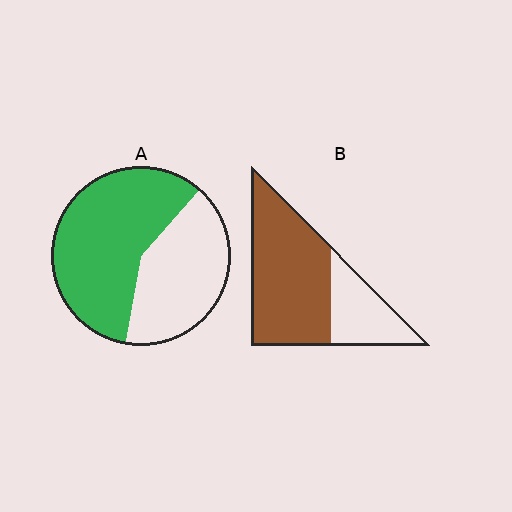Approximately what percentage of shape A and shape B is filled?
A is approximately 60% and B is approximately 70%.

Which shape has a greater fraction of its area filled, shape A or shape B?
Shape B.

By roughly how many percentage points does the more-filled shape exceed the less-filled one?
By roughly 10 percentage points (B over A).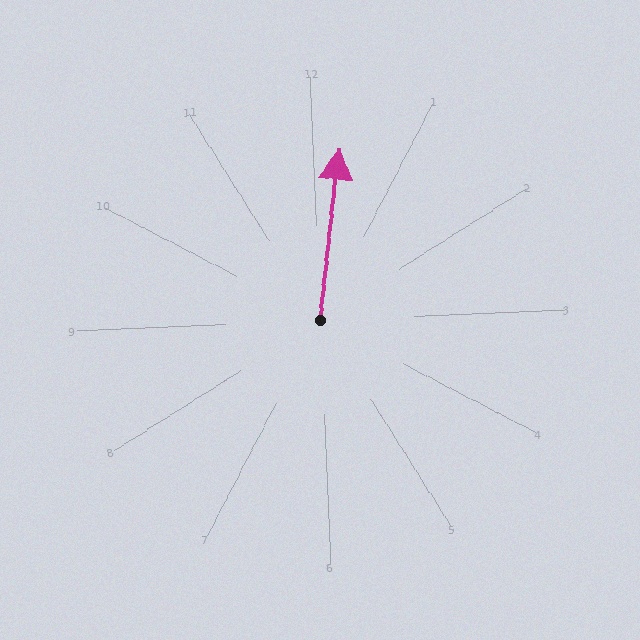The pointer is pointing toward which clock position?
Roughly 12 o'clock.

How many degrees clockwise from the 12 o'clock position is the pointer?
Approximately 9 degrees.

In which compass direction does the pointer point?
North.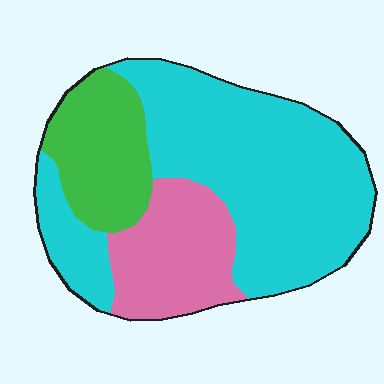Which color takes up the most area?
Cyan, at roughly 60%.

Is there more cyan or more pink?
Cyan.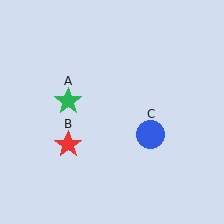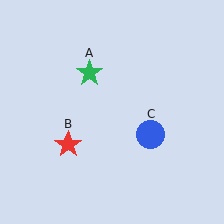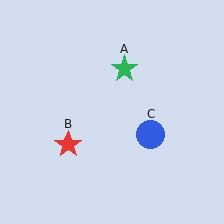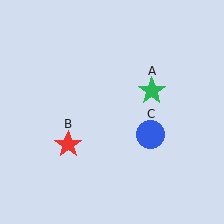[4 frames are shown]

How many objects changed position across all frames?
1 object changed position: green star (object A).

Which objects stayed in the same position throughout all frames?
Red star (object B) and blue circle (object C) remained stationary.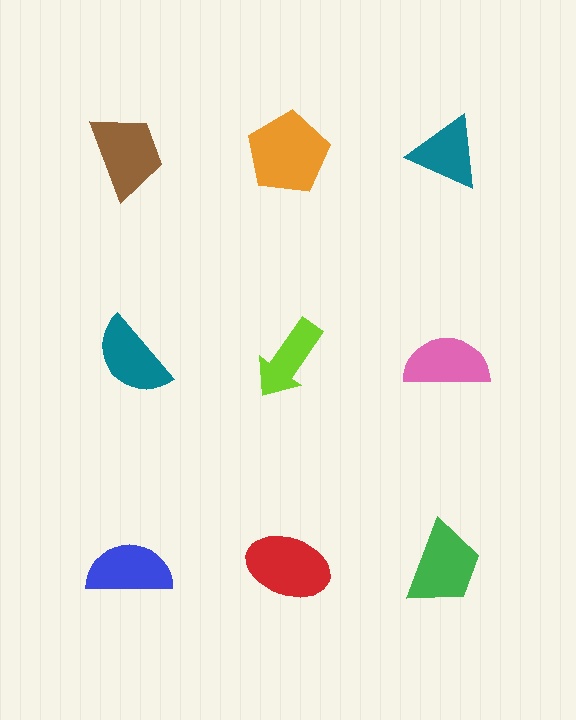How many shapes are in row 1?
3 shapes.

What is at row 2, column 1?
A teal semicircle.